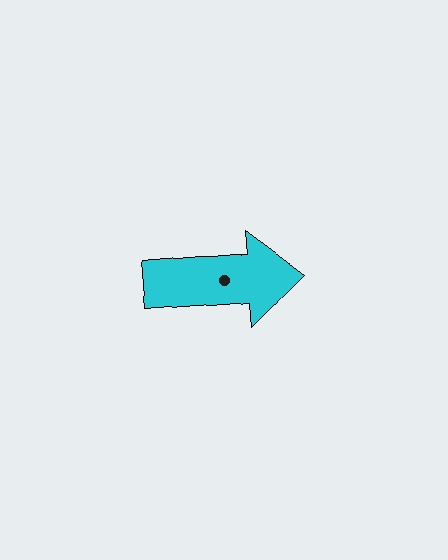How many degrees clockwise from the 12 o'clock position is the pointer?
Approximately 85 degrees.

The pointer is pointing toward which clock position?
Roughly 3 o'clock.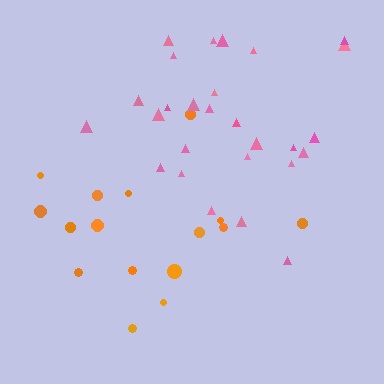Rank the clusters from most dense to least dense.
pink, orange.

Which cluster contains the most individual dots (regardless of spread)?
Pink (27).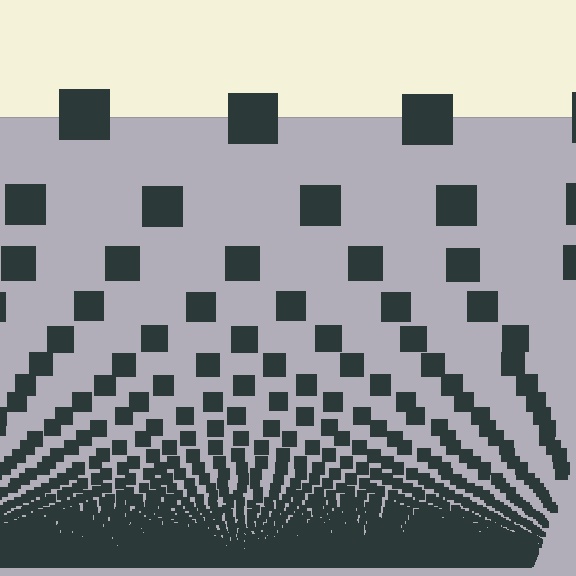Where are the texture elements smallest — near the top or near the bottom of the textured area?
Near the bottom.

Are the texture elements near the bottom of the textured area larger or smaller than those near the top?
Smaller. The gradient is inverted — elements near the bottom are smaller and denser.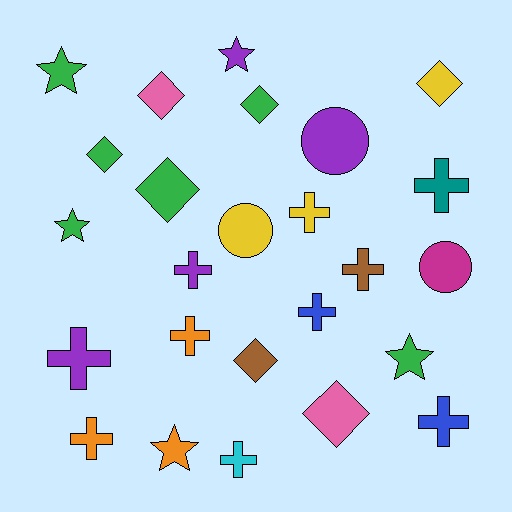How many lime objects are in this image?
There are no lime objects.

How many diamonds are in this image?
There are 7 diamonds.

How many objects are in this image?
There are 25 objects.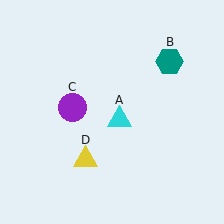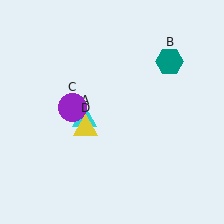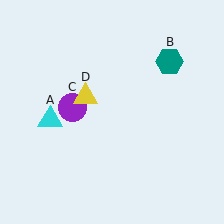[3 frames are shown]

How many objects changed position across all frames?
2 objects changed position: cyan triangle (object A), yellow triangle (object D).